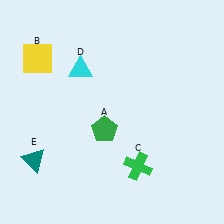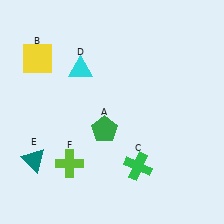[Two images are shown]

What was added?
A lime cross (F) was added in Image 2.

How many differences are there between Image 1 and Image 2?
There is 1 difference between the two images.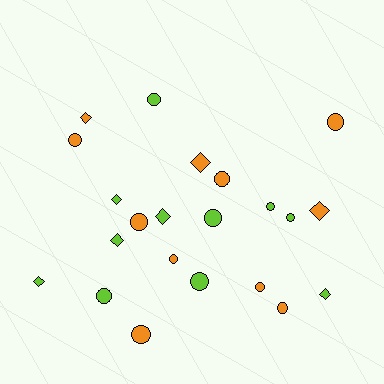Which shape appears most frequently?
Circle, with 14 objects.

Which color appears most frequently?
Orange, with 11 objects.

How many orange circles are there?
There are 8 orange circles.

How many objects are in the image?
There are 22 objects.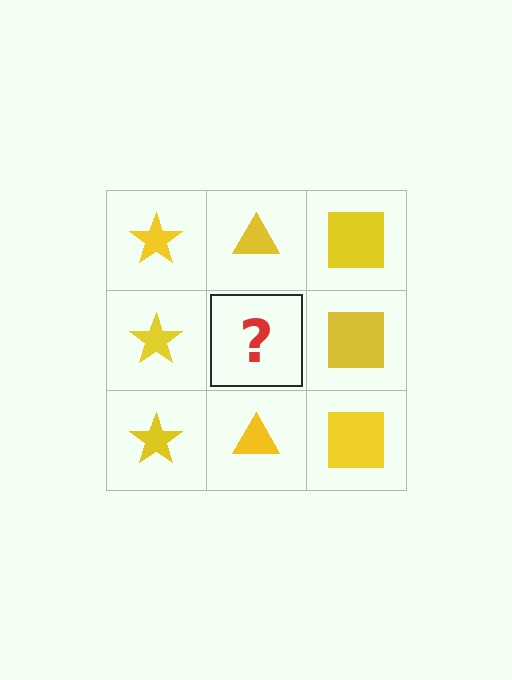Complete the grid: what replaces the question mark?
The question mark should be replaced with a yellow triangle.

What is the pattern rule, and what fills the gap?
The rule is that each column has a consistent shape. The gap should be filled with a yellow triangle.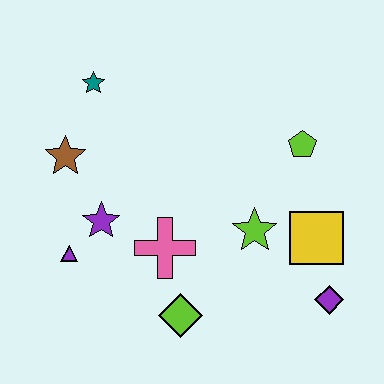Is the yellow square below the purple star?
Yes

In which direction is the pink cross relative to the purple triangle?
The pink cross is to the right of the purple triangle.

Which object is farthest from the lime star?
The teal star is farthest from the lime star.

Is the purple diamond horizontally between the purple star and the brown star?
No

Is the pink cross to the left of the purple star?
No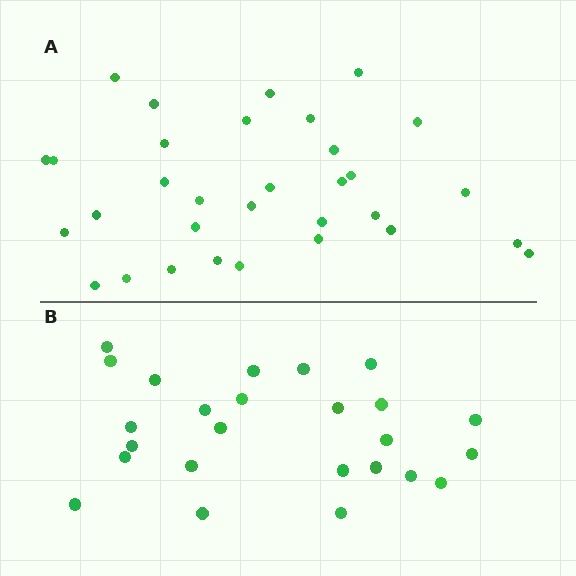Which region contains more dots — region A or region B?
Region A (the top region) has more dots.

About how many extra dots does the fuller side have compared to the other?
Region A has roughly 8 or so more dots than region B.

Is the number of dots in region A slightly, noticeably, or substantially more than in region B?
Region A has noticeably more, but not dramatically so. The ratio is roughly 1.3 to 1.